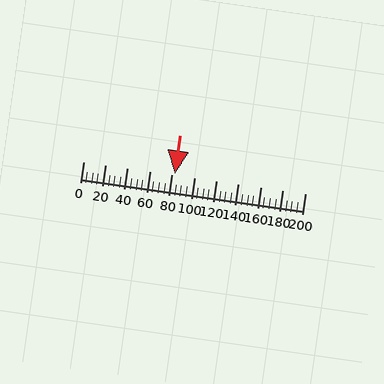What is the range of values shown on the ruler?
The ruler shows values from 0 to 200.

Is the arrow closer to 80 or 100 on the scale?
The arrow is closer to 80.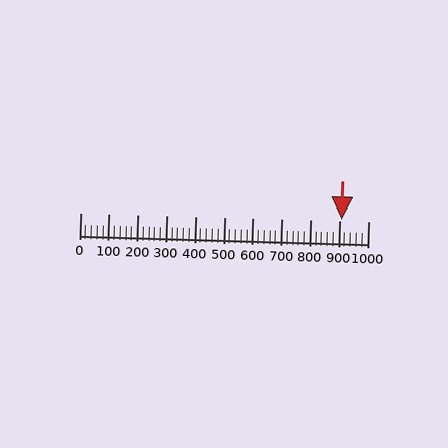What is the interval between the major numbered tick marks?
The major tick marks are spaced 100 units apart.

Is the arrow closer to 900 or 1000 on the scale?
The arrow is closer to 900.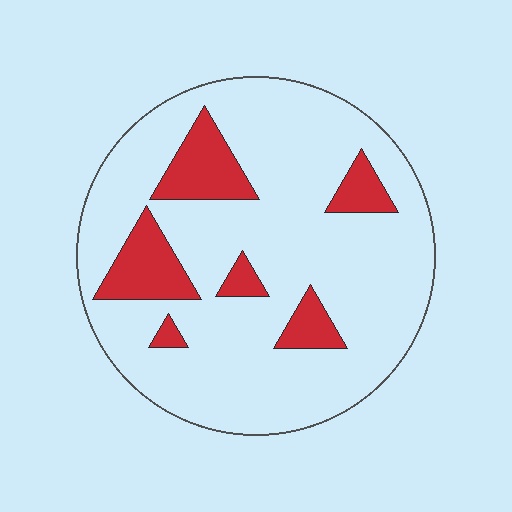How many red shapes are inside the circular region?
6.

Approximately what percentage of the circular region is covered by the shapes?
Approximately 15%.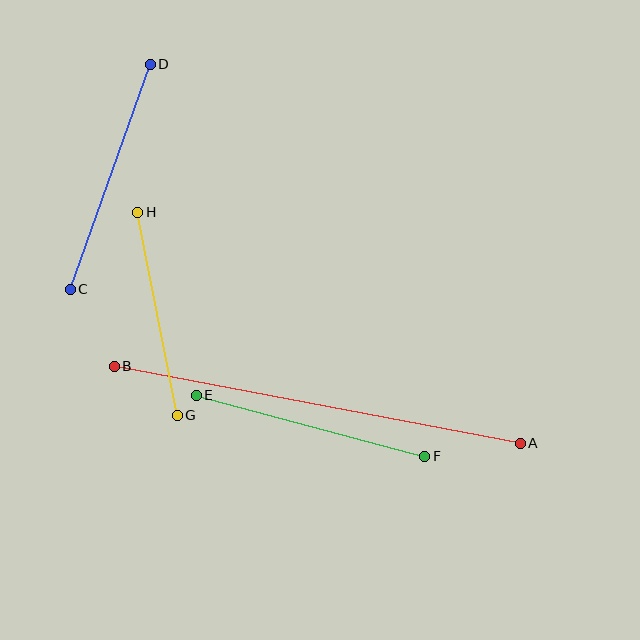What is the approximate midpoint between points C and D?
The midpoint is at approximately (110, 177) pixels.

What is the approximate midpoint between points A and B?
The midpoint is at approximately (317, 405) pixels.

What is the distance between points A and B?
The distance is approximately 413 pixels.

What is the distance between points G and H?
The distance is approximately 207 pixels.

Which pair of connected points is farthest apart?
Points A and B are farthest apart.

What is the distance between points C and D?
The distance is approximately 239 pixels.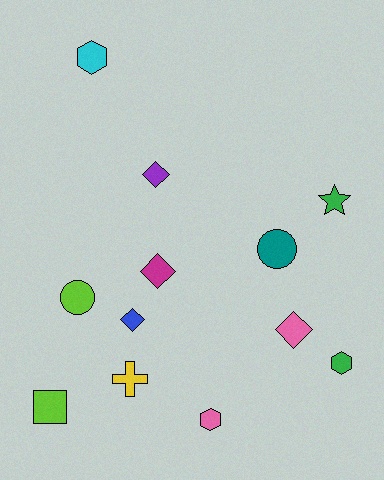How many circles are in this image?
There are 2 circles.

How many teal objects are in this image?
There is 1 teal object.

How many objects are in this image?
There are 12 objects.